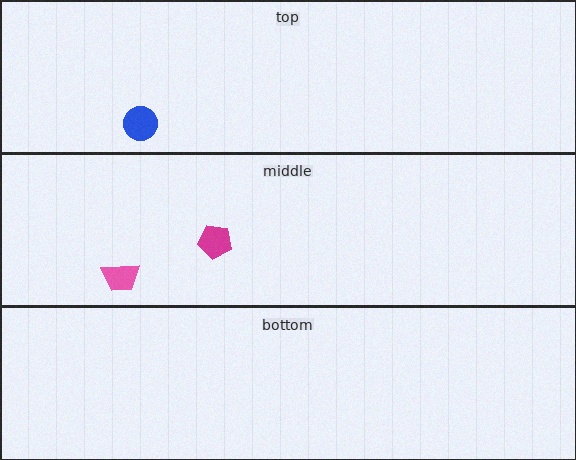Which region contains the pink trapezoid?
The middle region.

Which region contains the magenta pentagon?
The middle region.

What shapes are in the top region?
The blue circle.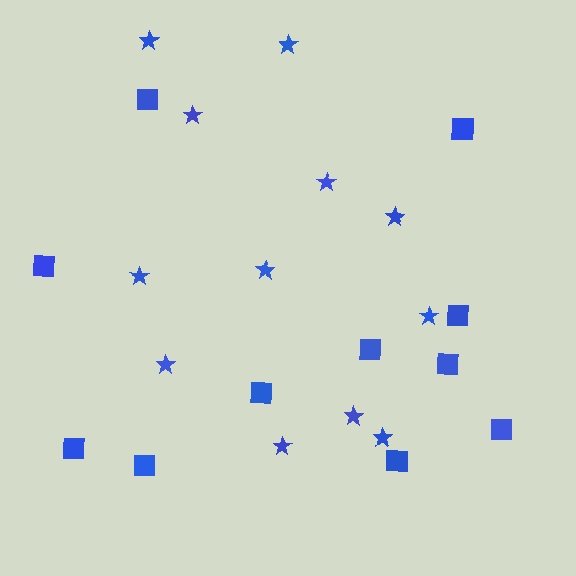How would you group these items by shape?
There are 2 groups: one group of stars (12) and one group of squares (11).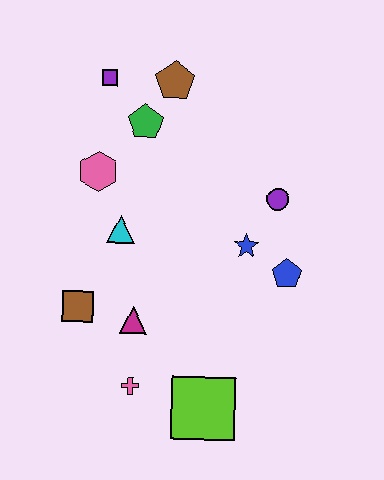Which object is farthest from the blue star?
The purple square is farthest from the blue star.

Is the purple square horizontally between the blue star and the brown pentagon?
No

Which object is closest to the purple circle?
The blue star is closest to the purple circle.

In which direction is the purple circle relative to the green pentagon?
The purple circle is to the right of the green pentagon.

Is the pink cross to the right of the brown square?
Yes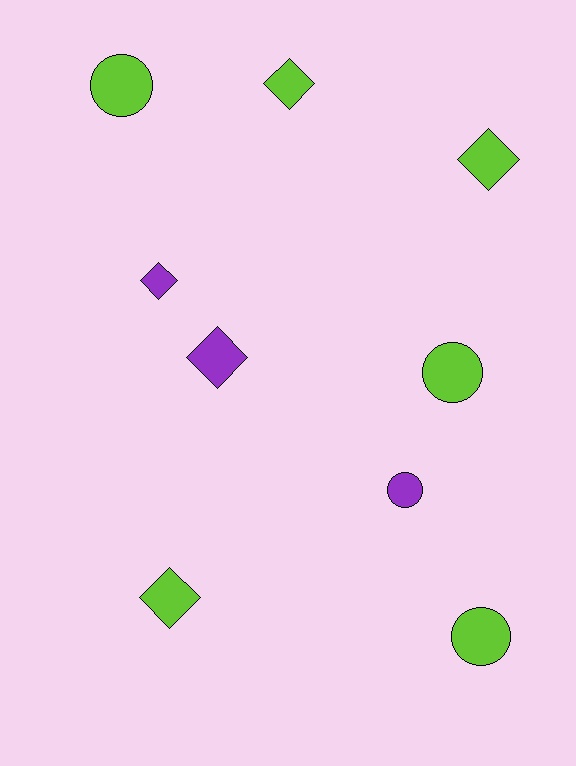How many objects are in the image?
There are 9 objects.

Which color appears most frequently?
Lime, with 6 objects.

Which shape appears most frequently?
Diamond, with 5 objects.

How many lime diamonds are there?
There are 3 lime diamonds.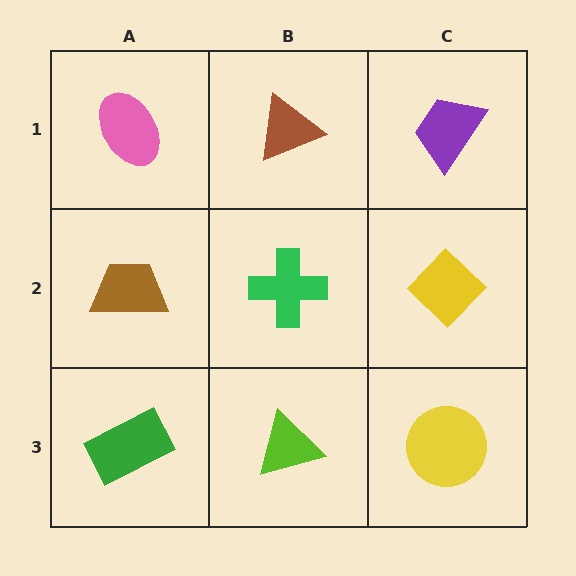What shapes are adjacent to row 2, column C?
A purple trapezoid (row 1, column C), a yellow circle (row 3, column C), a green cross (row 2, column B).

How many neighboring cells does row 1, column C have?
2.